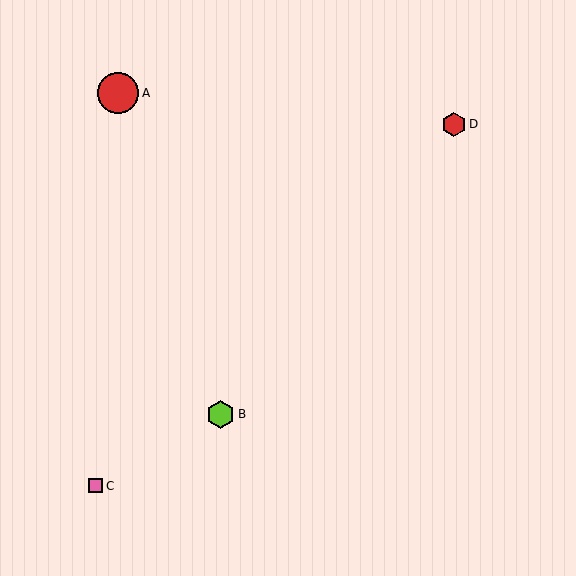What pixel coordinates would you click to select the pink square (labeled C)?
Click at (96, 486) to select the pink square C.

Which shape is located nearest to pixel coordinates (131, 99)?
The red circle (labeled A) at (118, 93) is nearest to that location.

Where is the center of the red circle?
The center of the red circle is at (118, 93).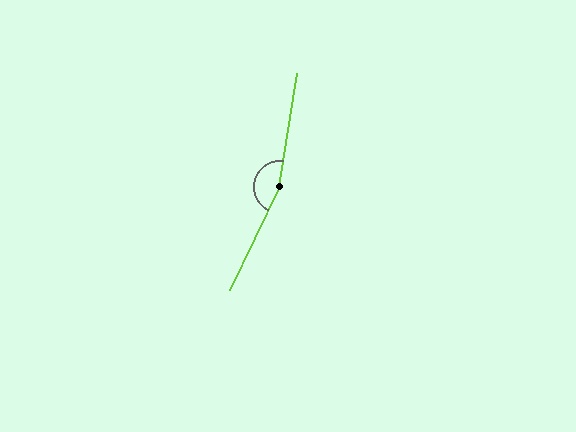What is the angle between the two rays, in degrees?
Approximately 163 degrees.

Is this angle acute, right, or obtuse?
It is obtuse.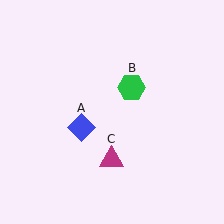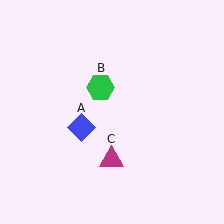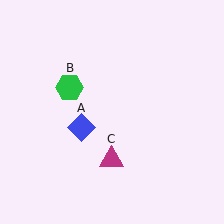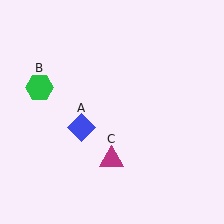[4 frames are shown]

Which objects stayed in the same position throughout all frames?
Blue diamond (object A) and magenta triangle (object C) remained stationary.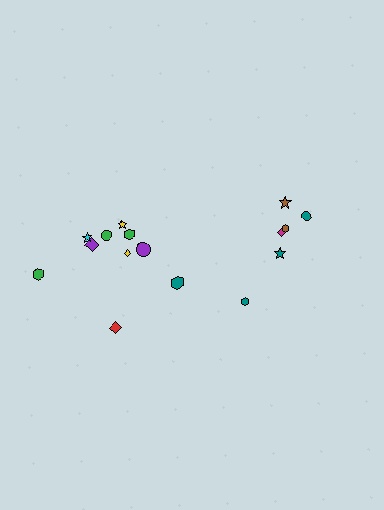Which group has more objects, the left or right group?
The left group.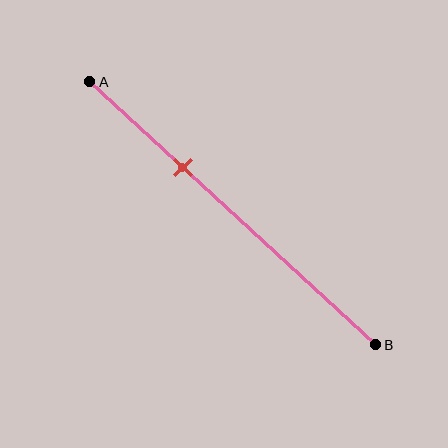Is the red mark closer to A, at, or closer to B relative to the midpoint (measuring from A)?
The red mark is closer to point A than the midpoint of segment AB.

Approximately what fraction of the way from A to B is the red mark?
The red mark is approximately 35% of the way from A to B.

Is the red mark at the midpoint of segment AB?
No, the mark is at about 35% from A, not at the 50% midpoint.